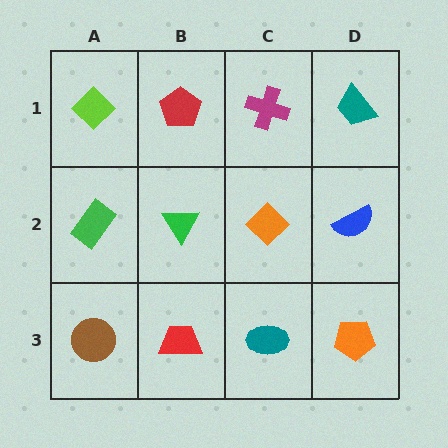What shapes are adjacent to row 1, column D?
A blue semicircle (row 2, column D), a magenta cross (row 1, column C).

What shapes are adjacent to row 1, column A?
A green rectangle (row 2, column A), a red pentagon (row 1, column B).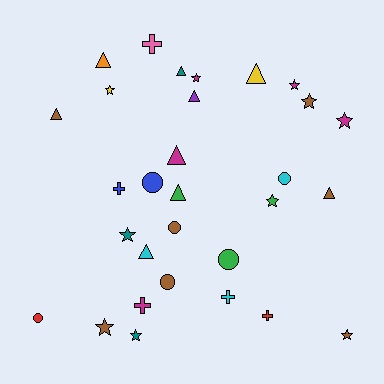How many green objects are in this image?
There are 3 green objects.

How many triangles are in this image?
There are 9 triangles.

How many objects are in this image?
There are 30 objects.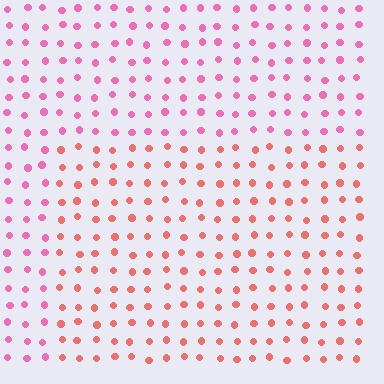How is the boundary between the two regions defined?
The boundary is defined purely by a slight shift in hue (about 36 degrees). Spacing, size, and orientation are identical on both sides.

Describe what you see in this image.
The image is filled with small pink elements in a uniform arrangement. A rectangle-shaped region is visible where the elements are tinted to a slightly different hue, forming a subtle color boundary.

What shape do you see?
I see a rectangle.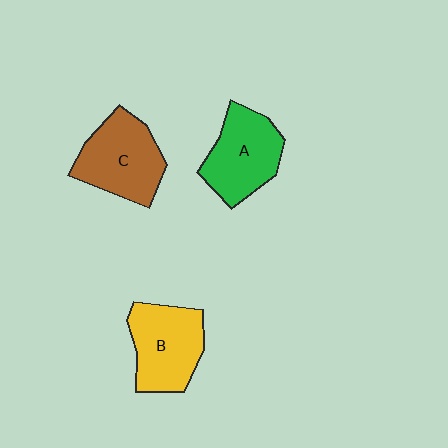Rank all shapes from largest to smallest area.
From largest to smallest: C (brown), B (yellow), A (green).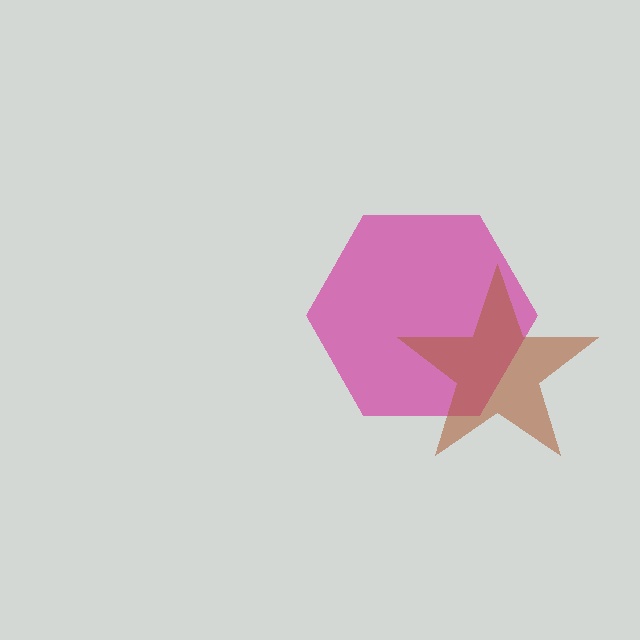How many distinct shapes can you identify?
There are 2 distinct shapes: a magenta hexagon, a brown star.